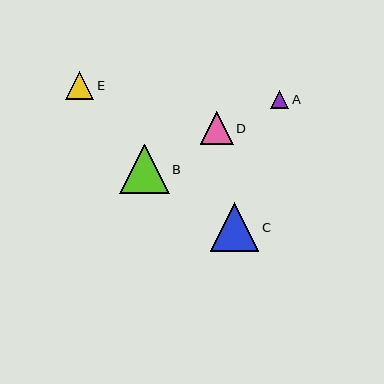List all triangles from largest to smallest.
From largest to smallest: B, C, D, E, A.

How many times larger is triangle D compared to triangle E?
Triangle D is approximately 1.2 times the size of triangle E.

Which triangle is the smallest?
Triangle A is the smallest with a size of approximately 18 pixels.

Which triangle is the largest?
Triangle B is the largest with a size of approximately 49 pixels.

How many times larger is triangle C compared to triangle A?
Triangle C is approximately 2.7 times the size of triangle A.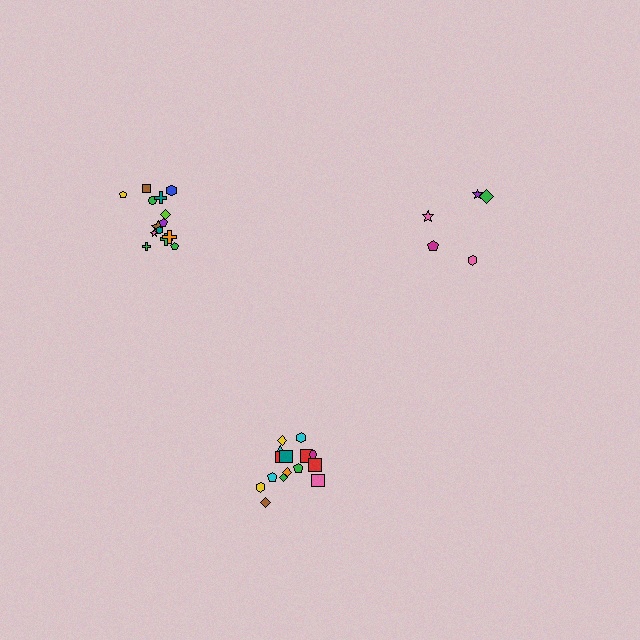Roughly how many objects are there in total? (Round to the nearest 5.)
Roughly 35 objects in total.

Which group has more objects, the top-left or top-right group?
The top-left group.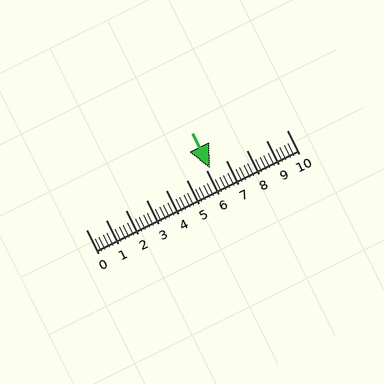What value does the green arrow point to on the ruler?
The green arrow points to approximately 6.2.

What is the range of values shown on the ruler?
The ruler shows values from 0 to 10.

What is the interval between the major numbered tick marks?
The major tick marks are spaced 1 units apart.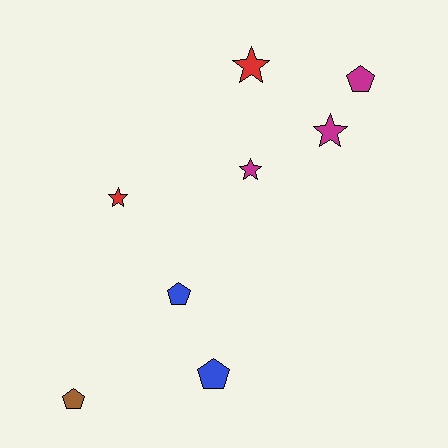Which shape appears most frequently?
Star, with 4 objects.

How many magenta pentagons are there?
There is 1 magenta pentagon.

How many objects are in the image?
There are 8 objects.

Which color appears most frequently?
Magenta, with 3 objects.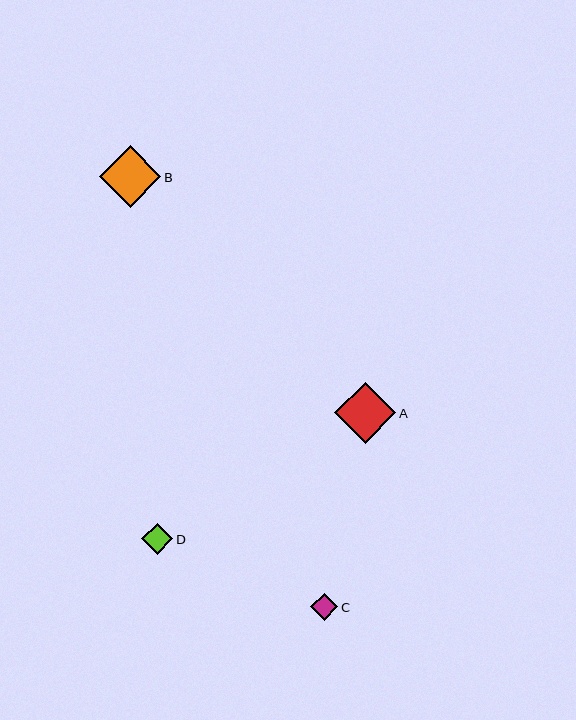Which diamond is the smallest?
Diamond C is the smallest with a size of approximately 28 pixels.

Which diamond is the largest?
Diamond B is the largest with a size of approximately 61 pixels.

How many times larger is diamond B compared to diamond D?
Diamond B is approximately 2.0 times the size of diamond D.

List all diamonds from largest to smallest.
From largest to smallest: B, A, D, C.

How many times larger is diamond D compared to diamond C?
Diamond D is approximately 1.1 times the size of diamond C.